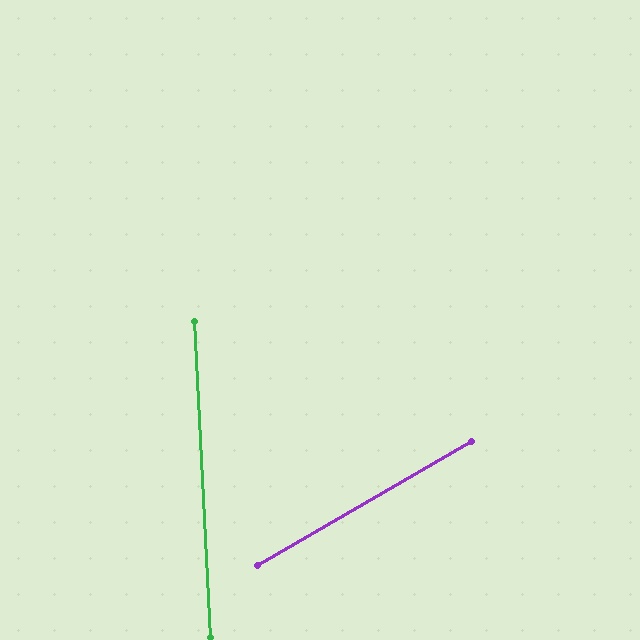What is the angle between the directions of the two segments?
Approximately 63 degrees.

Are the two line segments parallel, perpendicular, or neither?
Neither parallel nor perpendicular — they differ by about 63°.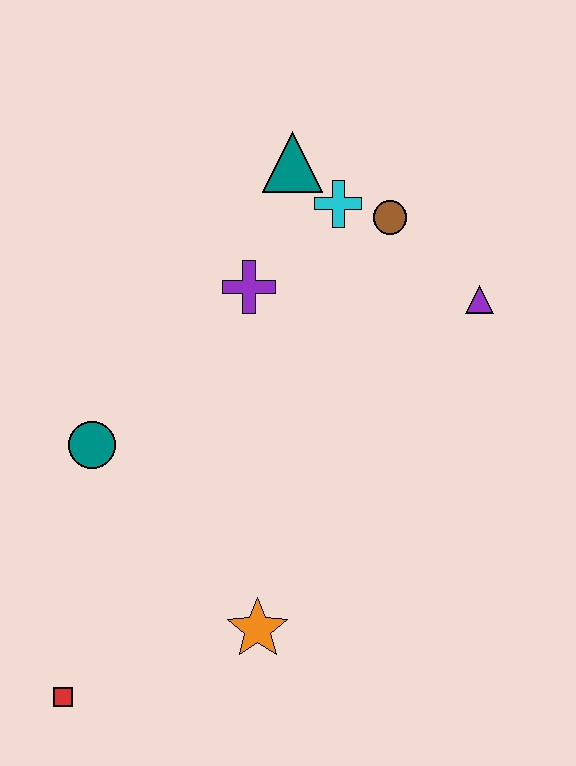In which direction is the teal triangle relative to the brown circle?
The teal triangle is to the left of the brown circle.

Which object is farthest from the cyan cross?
The red square is farthest from the cyan cross.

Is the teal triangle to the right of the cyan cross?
No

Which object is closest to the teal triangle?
The cyan cross is closest to the teal triangle.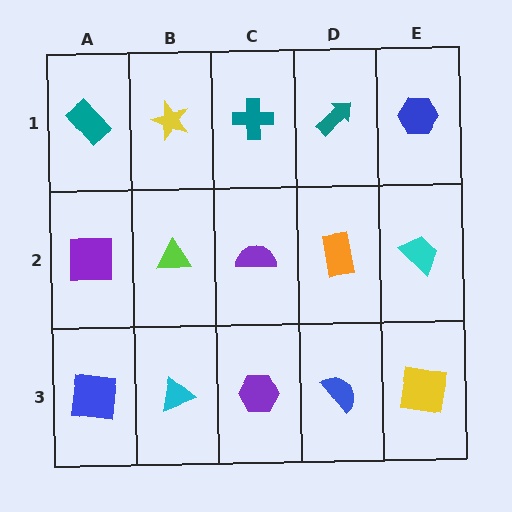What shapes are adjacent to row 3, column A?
A purple square (row 2, column A), a cyan triangle (row 3, column B).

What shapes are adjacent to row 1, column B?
A lime triangle (row 2, column B), a teal rectangle (row 1, column A), a teal cross (row 1, column C).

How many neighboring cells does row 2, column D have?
4.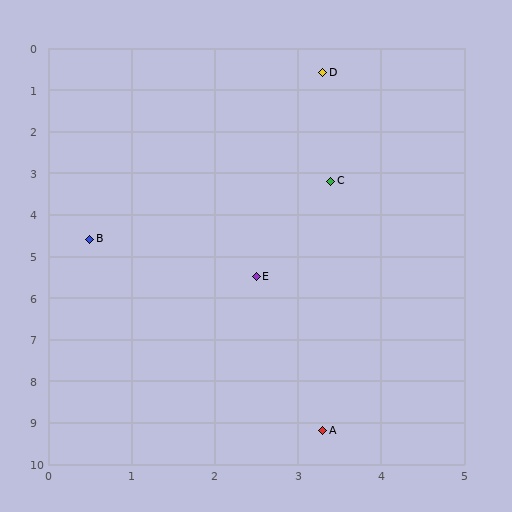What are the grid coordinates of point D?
Point D is at approximately (3.3, 0.6).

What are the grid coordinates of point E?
Point E is at approximately (2.5, 5.5).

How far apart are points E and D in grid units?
Points E and D are about 5.0 grid units apart.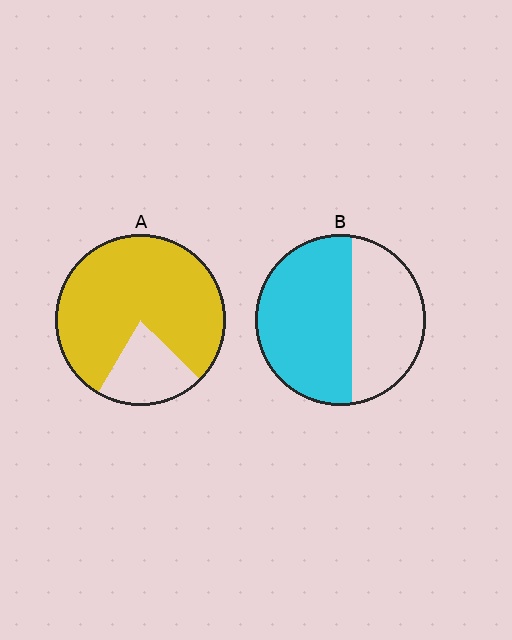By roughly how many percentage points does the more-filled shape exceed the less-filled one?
By roughly 20 percentage points (A over B).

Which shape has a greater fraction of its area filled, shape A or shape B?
Shape A.